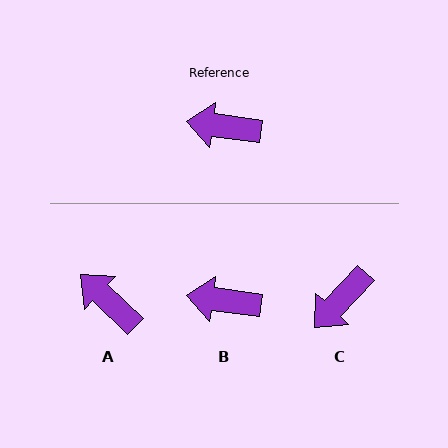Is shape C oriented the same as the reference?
No, it is off by about 54 degrees.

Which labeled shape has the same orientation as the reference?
B.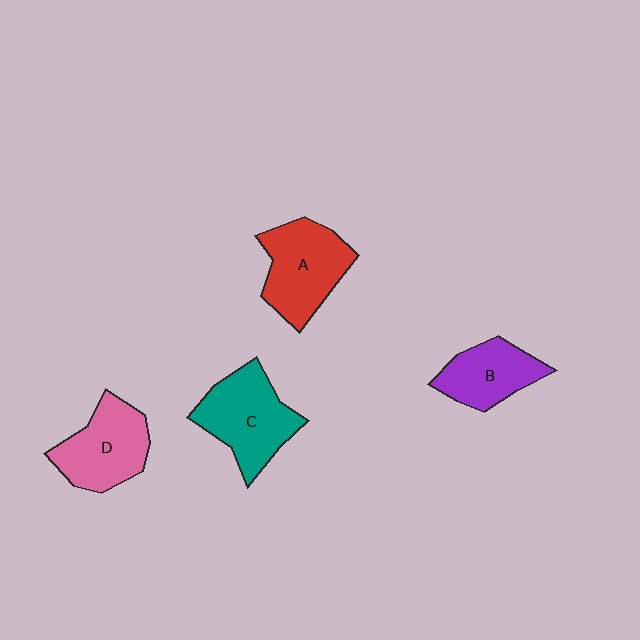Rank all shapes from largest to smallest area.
From largest to smallest: C (teal), A (red), D (pink), B (purple).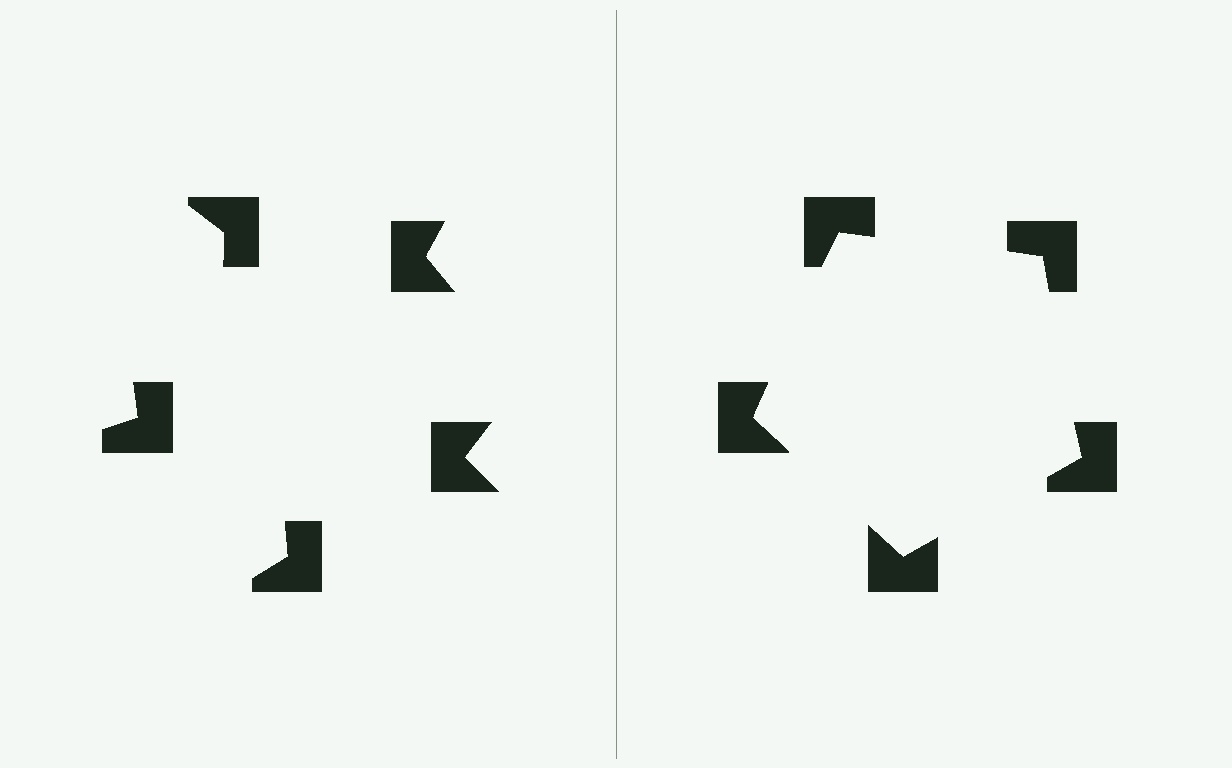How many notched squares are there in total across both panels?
10 — 5 on each side.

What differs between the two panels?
The notched squares are positioned identically on both sides; only the wedge orientations differ. On the right they align to a pentagon; on the left they are misaligned.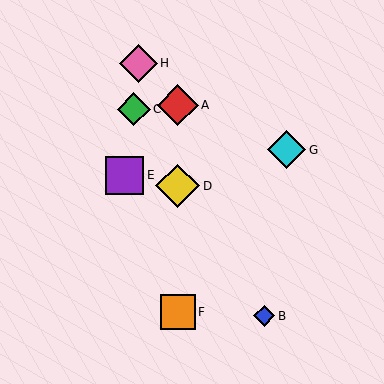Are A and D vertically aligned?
Yes, both are at x≈178.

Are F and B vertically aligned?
No, F is at x≈178 and B is at x≈264.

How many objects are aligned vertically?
3 objects (A, D, F) are aligned vertically.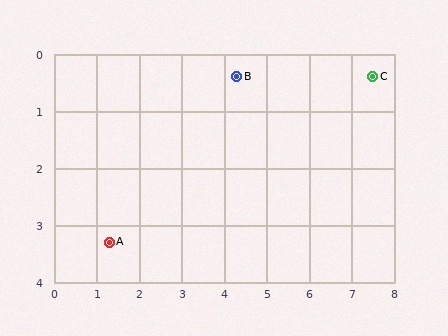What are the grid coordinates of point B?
Point B is at approximately (4.3, 0.4).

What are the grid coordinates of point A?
Point A is at approximately (1.3, 3.3).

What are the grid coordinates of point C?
Point C is at approximately (7.5, 0.4).